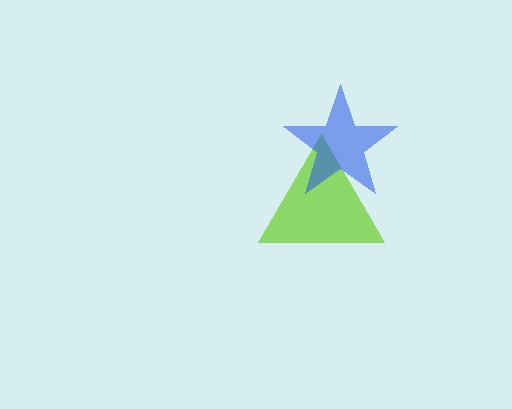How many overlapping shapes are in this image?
There are 2 overlapping shapes in the image.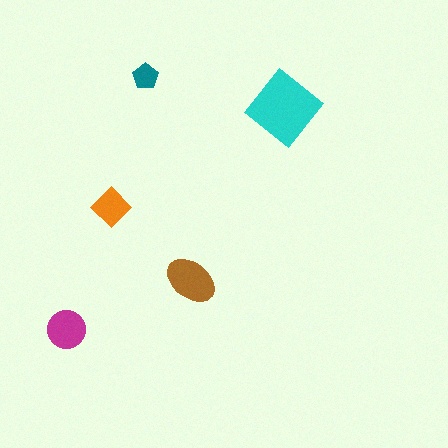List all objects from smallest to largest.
The teal pentagon, the orange diamond, the magenta circle, the brown ellipse, the cyan diamond.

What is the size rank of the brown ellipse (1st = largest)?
2nd.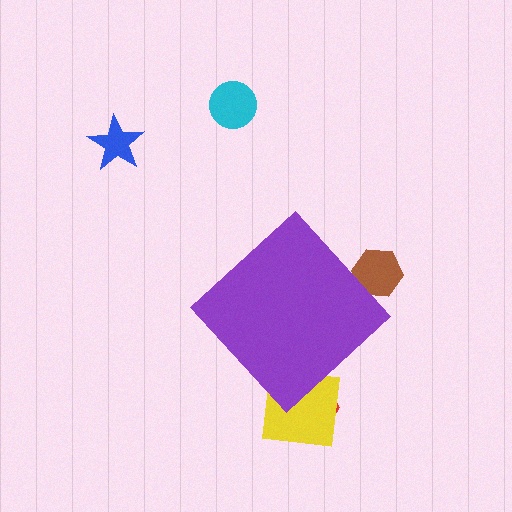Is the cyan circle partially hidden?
No, the cyan circle is fully visible.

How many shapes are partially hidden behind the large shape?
3 shapes are partially hidden.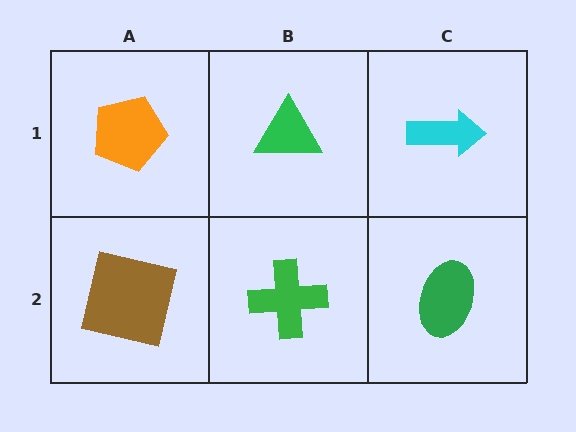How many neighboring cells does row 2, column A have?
2.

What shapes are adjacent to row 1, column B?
A green cross (row 2, column B), an orange pentagon (row 1, column A), a cyan arrow (row 1, column C).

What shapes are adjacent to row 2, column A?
An orange pentagon (row 1, column A), a green cross (row 2, column B).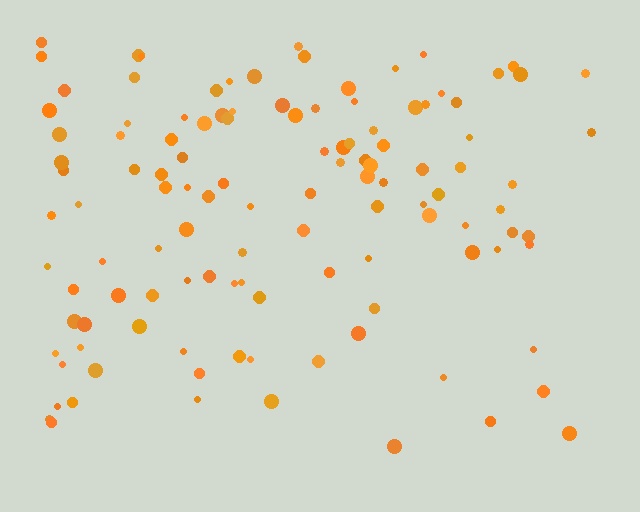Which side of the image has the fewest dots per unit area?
The bottom.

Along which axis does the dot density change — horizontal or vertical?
Vertical.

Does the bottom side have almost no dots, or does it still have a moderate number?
Still a moderate number, just noticeably fewer than the top.